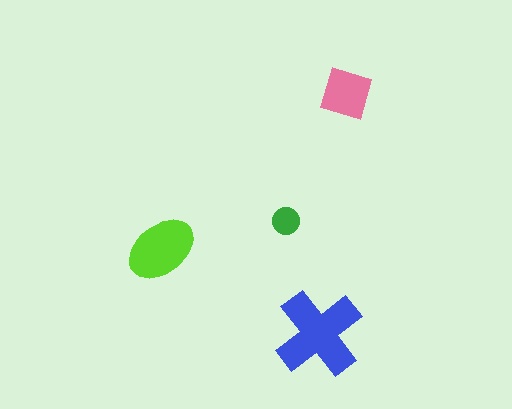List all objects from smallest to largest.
The green circle, the pink diamond, the lime ellipse, the blue cross.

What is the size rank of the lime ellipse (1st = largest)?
2nd.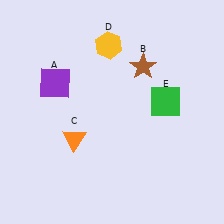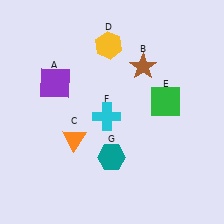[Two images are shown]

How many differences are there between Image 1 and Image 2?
There are 2 differences between the two images.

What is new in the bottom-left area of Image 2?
A teal hexagon (G) was added in the bottom-left area of Image 2.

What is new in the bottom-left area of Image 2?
A cyan cross (F) was added in the bottom-left area of Image 2.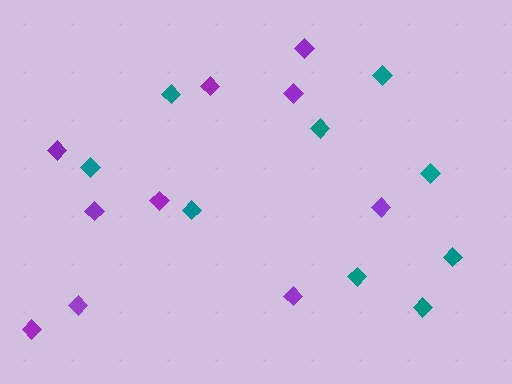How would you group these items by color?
There are 2 groups: one group of teal diamonds (9) and one group of purple diamonds (10).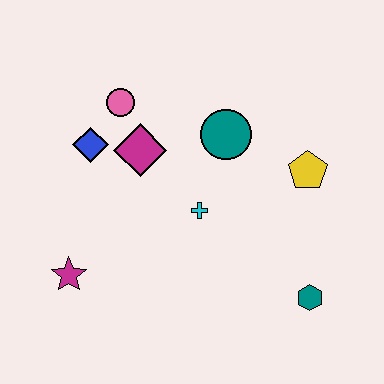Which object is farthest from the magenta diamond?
The teal hexagon is farthest from the magenta diamond.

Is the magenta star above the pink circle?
No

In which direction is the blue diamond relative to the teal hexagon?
The blue diamond is to the left of the teal hexagon.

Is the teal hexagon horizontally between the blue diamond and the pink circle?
No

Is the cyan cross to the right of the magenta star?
Yes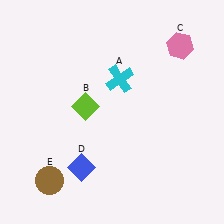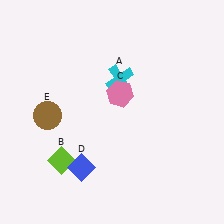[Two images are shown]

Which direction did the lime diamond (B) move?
The lime diamond (B) moved down.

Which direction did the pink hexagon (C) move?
The pink hexagon (C) moved left.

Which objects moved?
The objects that moved are: the lime diamond (B), the pink hexagon (C), the brown circle (E).